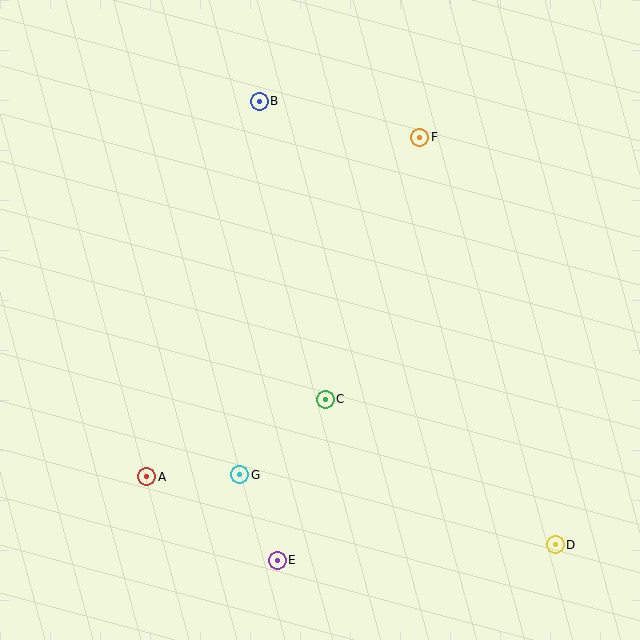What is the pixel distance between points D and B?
The distance between D and B is 533 pixels.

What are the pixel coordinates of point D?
Point D is at (555, 545).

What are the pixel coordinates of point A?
Point A is at (147, 477).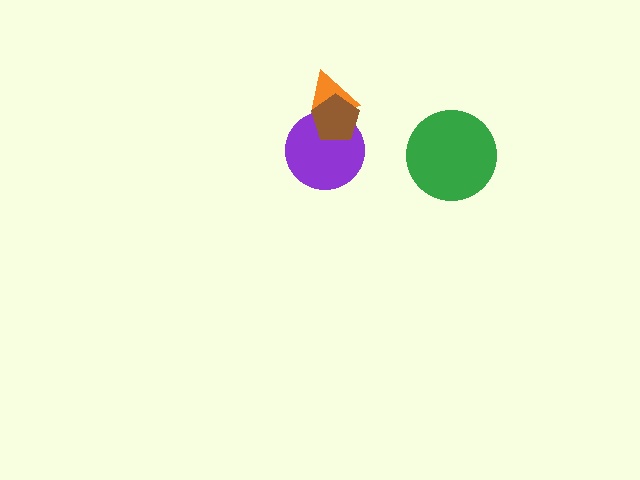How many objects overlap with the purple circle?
2 objects overlap with the purple circle.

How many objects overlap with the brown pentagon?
2 objects overlap with the brown pentagon.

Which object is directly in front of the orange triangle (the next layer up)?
The purple circle is directly in front of the orange triangle.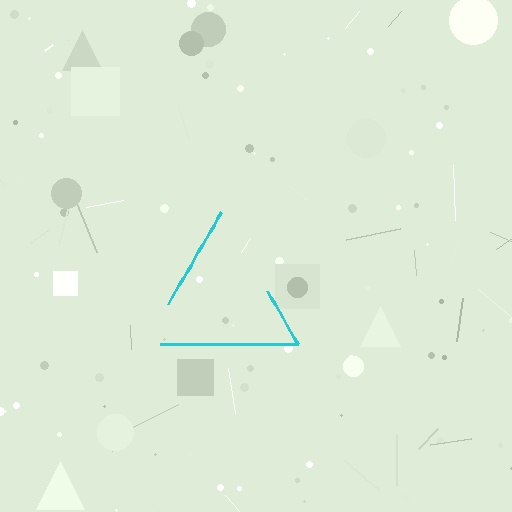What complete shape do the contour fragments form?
The contour fragments form a triangle.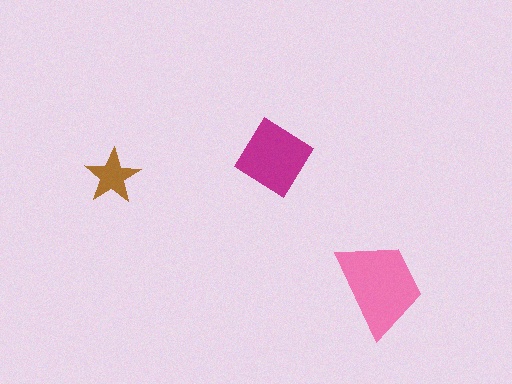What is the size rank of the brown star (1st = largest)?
3rd.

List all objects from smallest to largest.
The brown star, the magenta diamond, the pink trapezoid.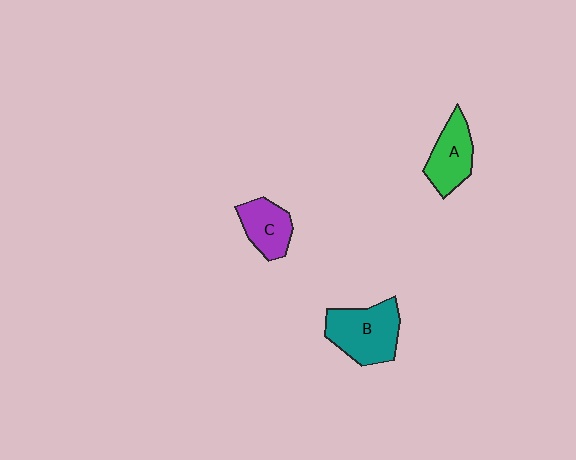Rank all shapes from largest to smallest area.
From largest to smallest: B (teal), A (green), C (purple).